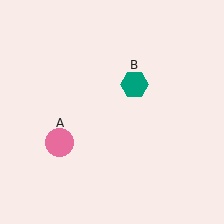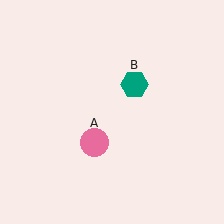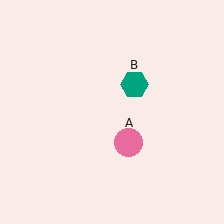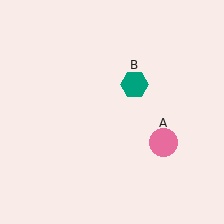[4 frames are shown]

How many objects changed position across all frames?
1 object changed position: pink circle (object A).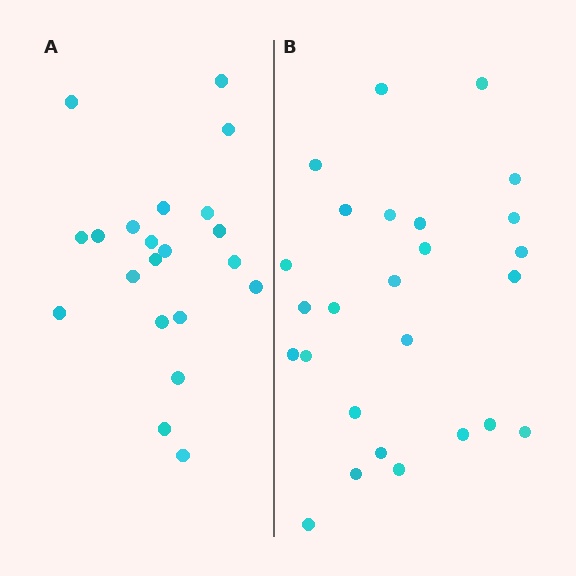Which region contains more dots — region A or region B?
Region B (the right region) has more dots.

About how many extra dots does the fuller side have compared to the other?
Region B has about 5 more dots than region A.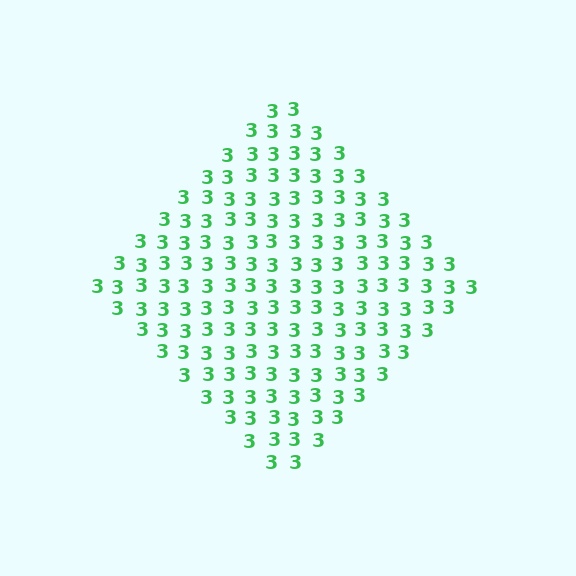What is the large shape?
The large shape is a diamond.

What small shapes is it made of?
It is made of small digit 3's.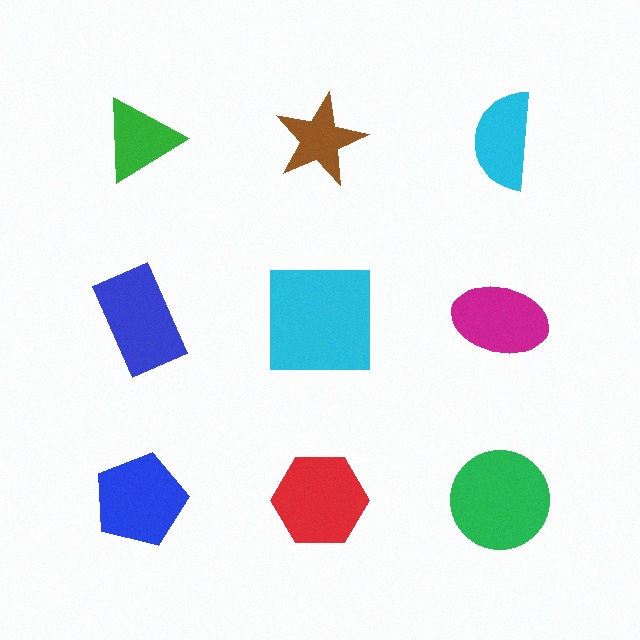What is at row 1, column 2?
A brown star.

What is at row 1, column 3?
A cyan semicircle.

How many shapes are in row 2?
3 shapes.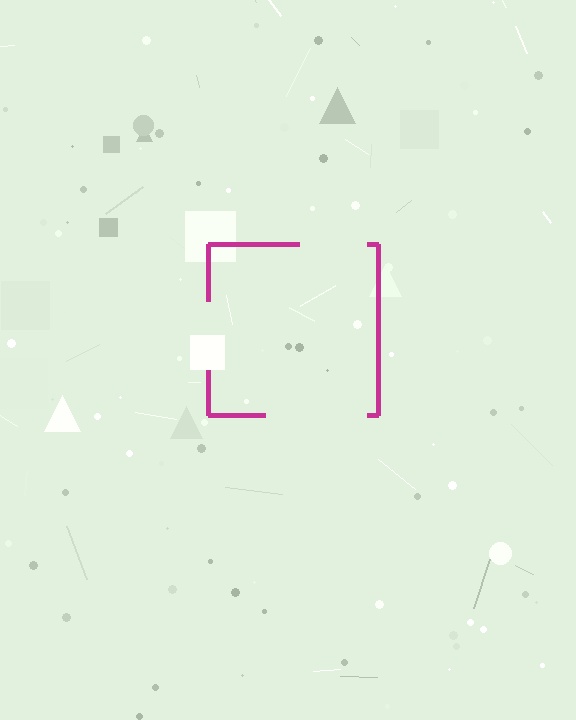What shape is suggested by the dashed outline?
The dashed outline suggests a square.